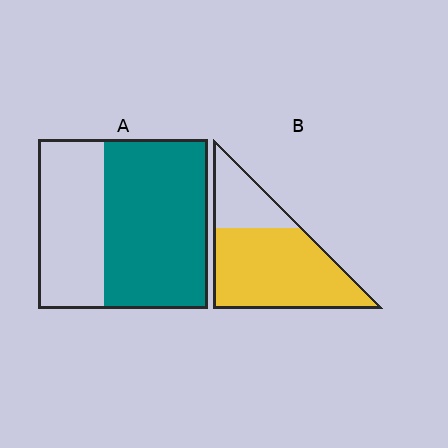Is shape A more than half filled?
Yes.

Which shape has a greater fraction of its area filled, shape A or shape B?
Shape B.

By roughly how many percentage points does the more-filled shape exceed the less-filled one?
By roughly 10 percentage points (B over A).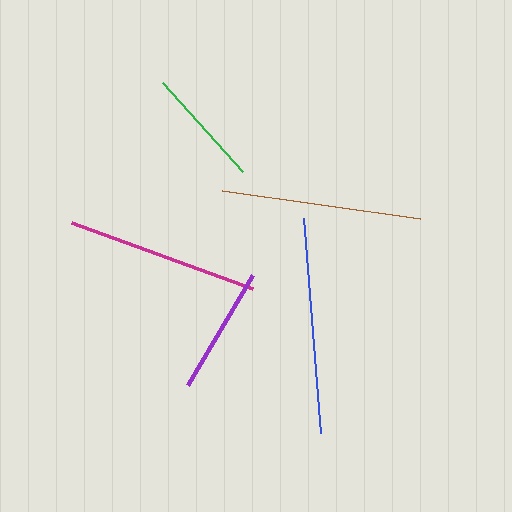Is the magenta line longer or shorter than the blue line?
The blue line is longer than the magenta line.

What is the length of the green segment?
The green segment is approximately 119 pixels long.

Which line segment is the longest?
The blue line is the longest at approximately 216 pixels.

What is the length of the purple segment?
The purple segment is approximately 128 pixels long.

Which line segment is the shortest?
The green line is the shortest at approximately 119 pixels.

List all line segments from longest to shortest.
From longest to shortest: blue, brown, magenta, purple, green.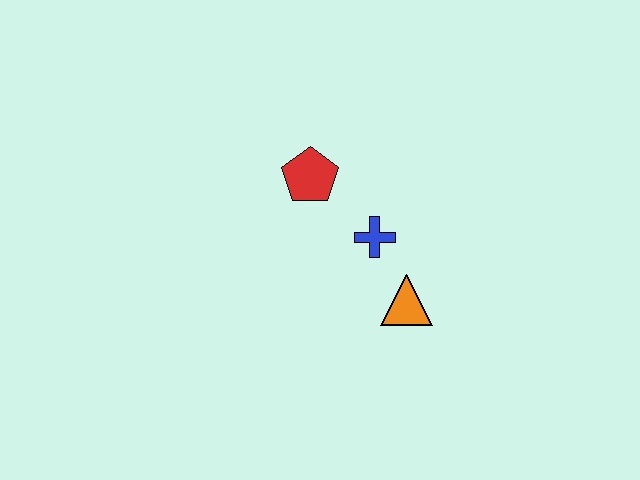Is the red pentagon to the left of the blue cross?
Yes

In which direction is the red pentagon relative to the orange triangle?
The red pentagon is above the orange triangle.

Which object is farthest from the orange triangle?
The red pentagon is farthest from the orange triangle.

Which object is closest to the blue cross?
The orange triangle is closest to the blue cross.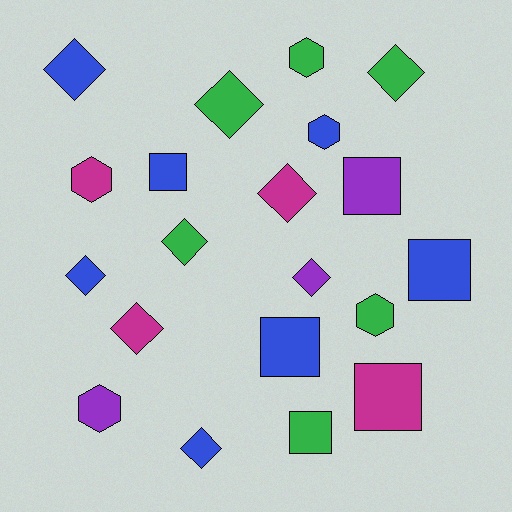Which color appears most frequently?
Blue, with 7 objects.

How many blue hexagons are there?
There is 1 blue hexagon.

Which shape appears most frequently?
Diamond, with 9 objects.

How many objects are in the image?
There are 20 objects.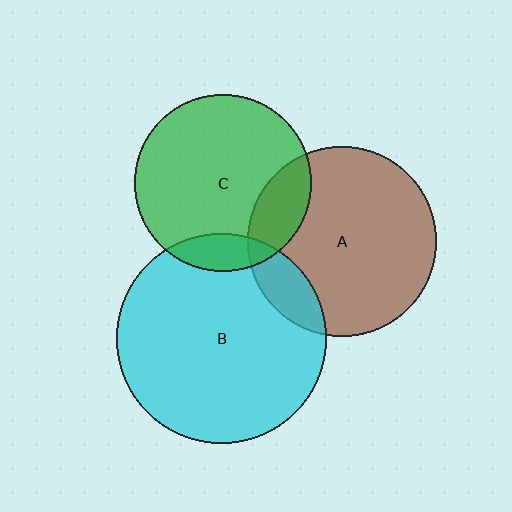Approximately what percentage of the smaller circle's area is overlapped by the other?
Approximately 10%.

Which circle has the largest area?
Circle B (cyan).